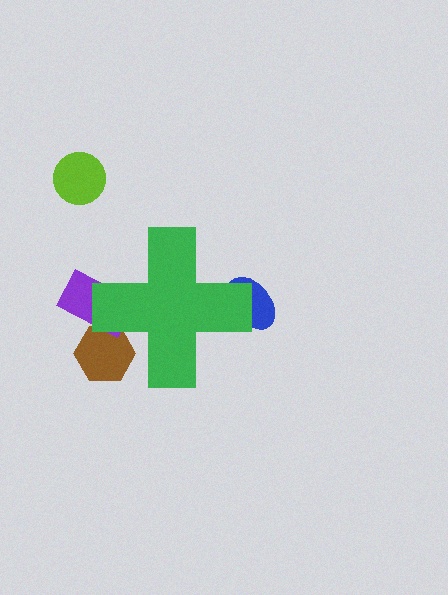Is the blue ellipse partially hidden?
Yes, the blue ellipse is partially hidden behind the green cross.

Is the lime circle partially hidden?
No, the lime circle is fully visible.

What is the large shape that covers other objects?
A green cross.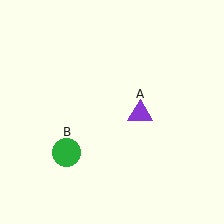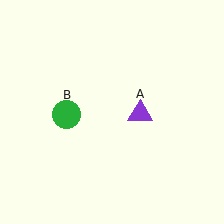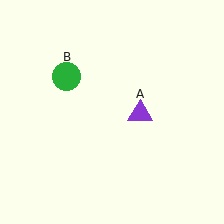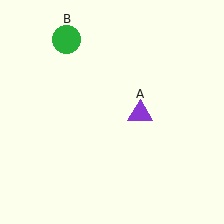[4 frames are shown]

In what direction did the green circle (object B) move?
The green circle (object B) moved up.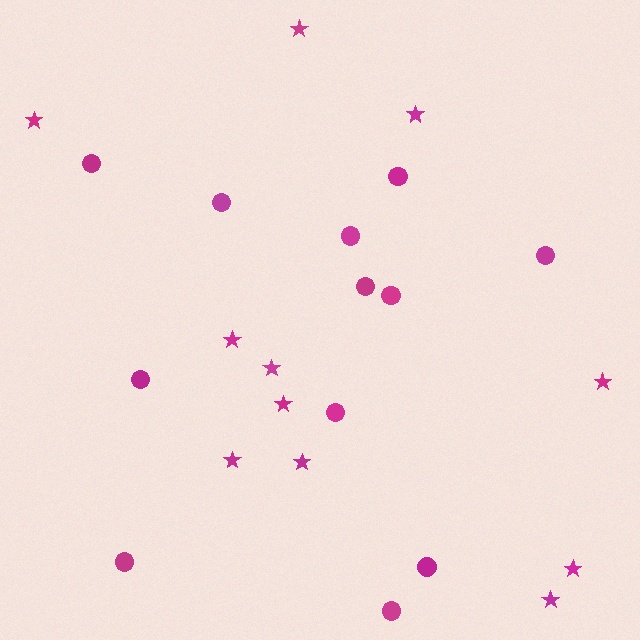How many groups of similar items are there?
There are 2 groups: one group of stars (11) and one group of circles (12).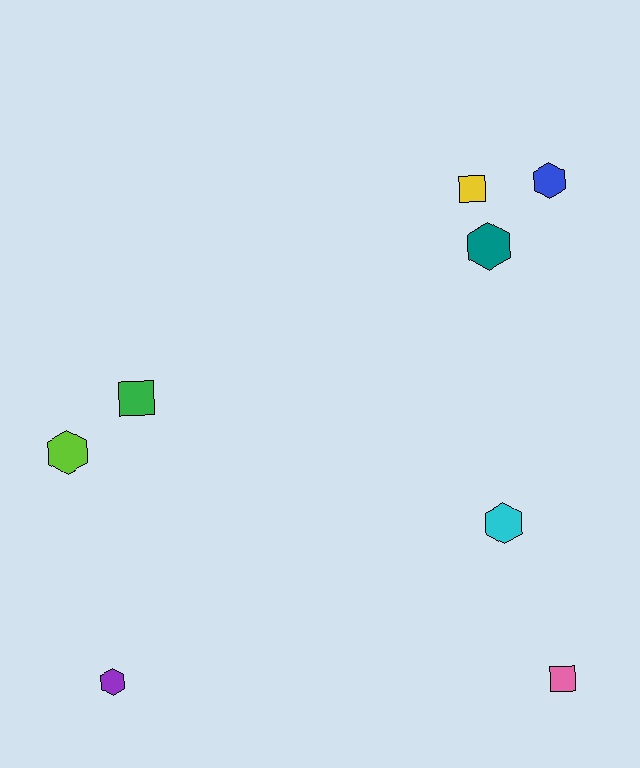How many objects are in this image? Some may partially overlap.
There are 8 objects.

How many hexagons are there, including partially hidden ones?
There are 5 hexagons.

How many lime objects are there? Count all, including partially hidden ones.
There is 1 lime object.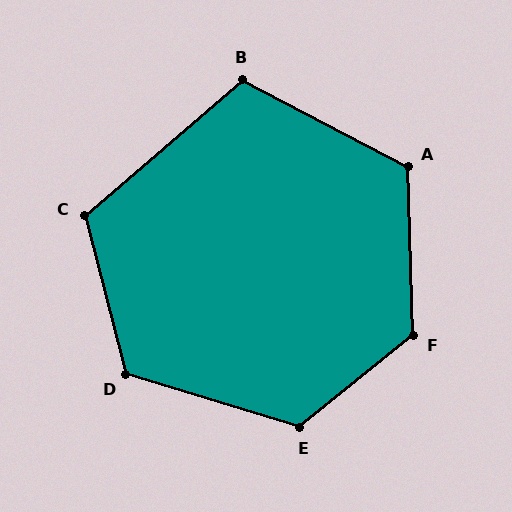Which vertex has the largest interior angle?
F, at approximately 127 degrees.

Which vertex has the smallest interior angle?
B, at approximately 112 degrees.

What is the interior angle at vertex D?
Approximately 121 degrees (obtuse).